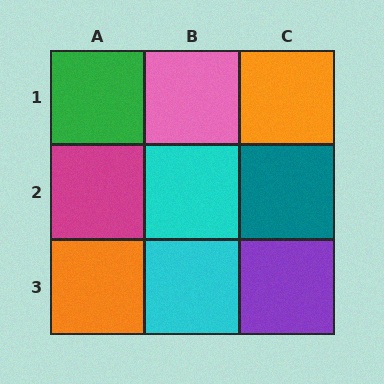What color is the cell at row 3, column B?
Cyan.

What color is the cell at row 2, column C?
Teal.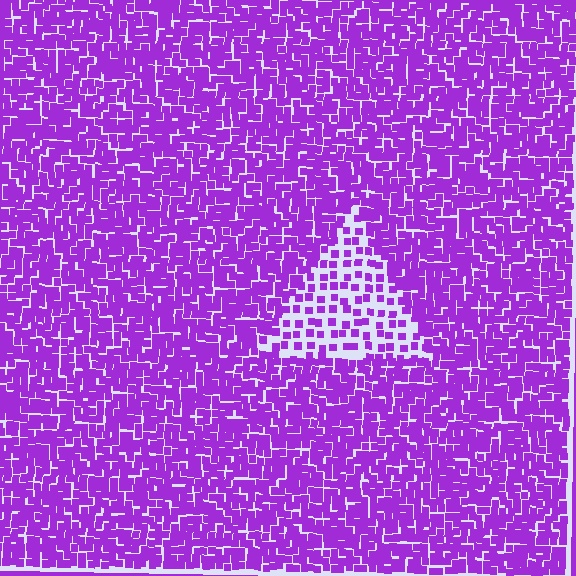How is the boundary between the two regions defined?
The boundary is defined by a change in element density (approximately 2.4x ratio). All elements are the same color, size, and shape.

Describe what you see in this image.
The image contains small purple elements arranged at two different densities. A triangle-shaped region is visible where the elements are less densely packed than the surrounding area.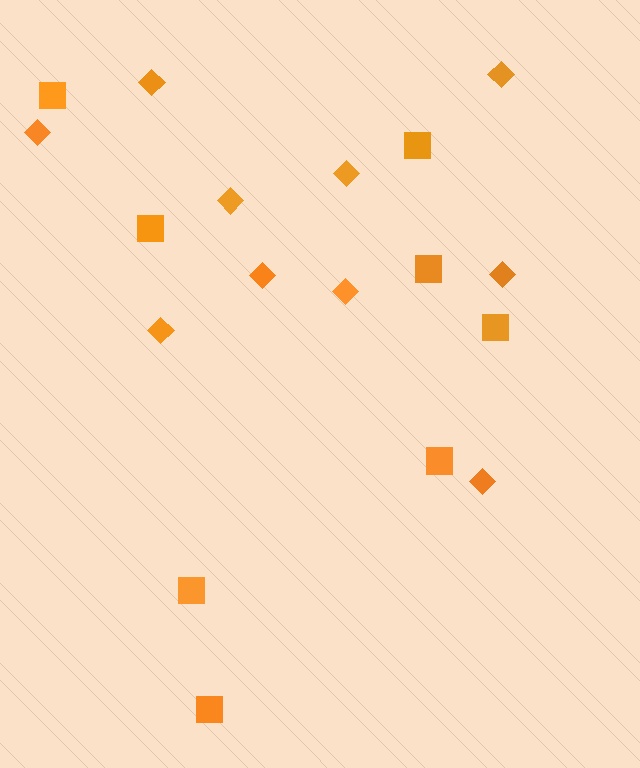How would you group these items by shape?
There are 2 groups: one group of diamonds (10) and one group of squares (8).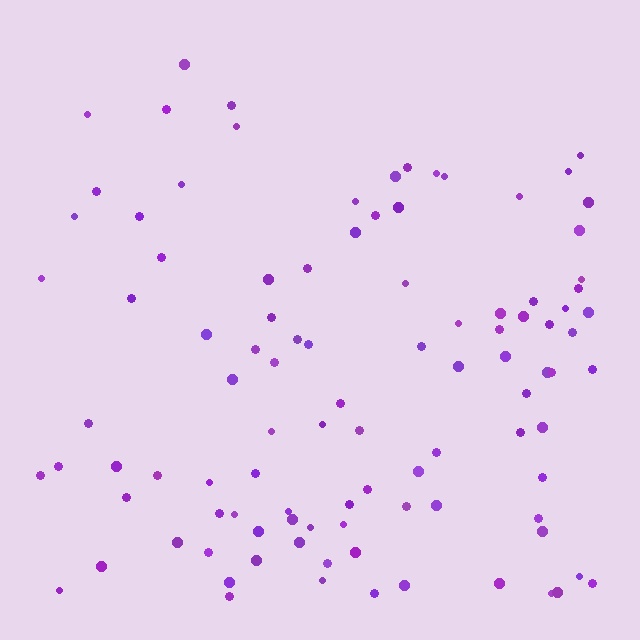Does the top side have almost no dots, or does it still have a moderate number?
Still a moderate number, just noticeably fewer than the bottom.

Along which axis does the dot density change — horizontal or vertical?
Vertical.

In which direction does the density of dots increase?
From top to bottom, with the bottom side densest.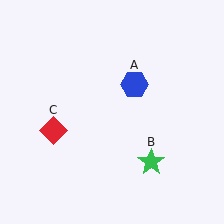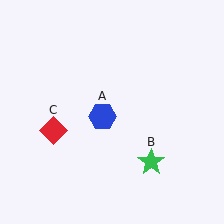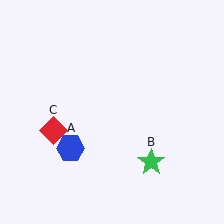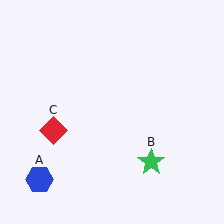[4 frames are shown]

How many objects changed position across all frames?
1 object changed position: blue hexagon (object A).